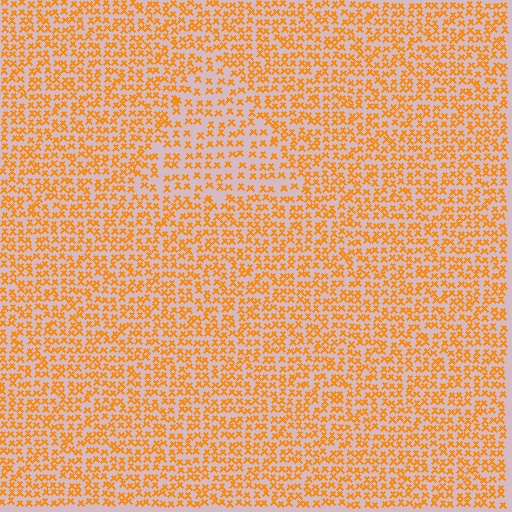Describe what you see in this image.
The image contains small orange elements arranged at two different densities. A triangle-shaped region is visible where the elements are less densely packed than the surrounding area.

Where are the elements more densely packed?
The elements are more densely packed outside the triangle boundary.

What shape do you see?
I see a triangle.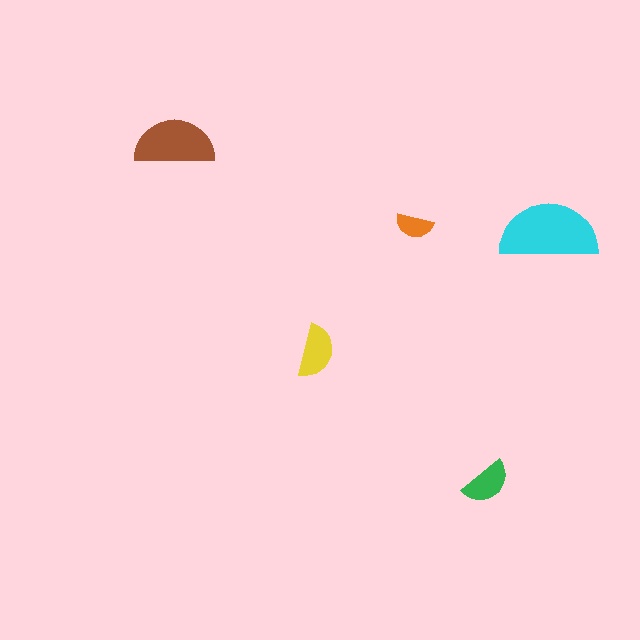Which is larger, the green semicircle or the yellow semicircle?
The yellow one.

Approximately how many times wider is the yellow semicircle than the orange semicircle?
About 1.5 times wider.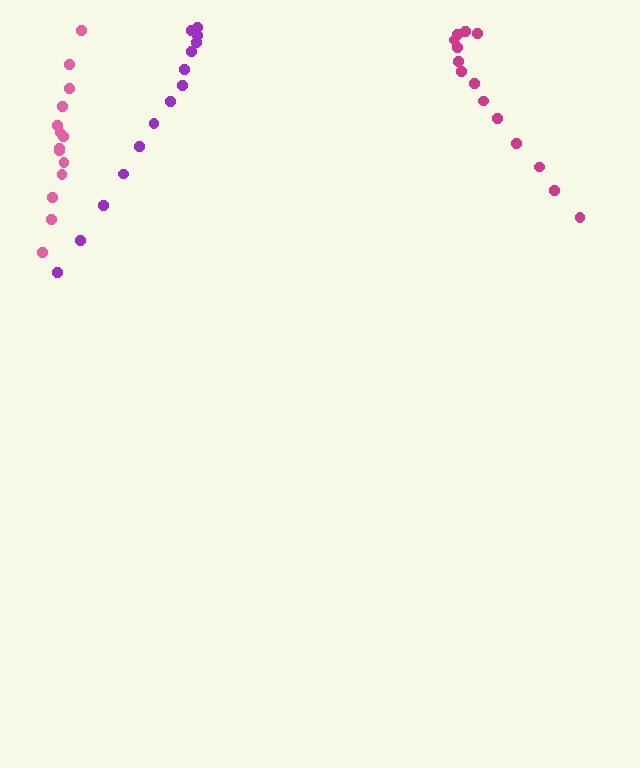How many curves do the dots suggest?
There are 3 distinct paths.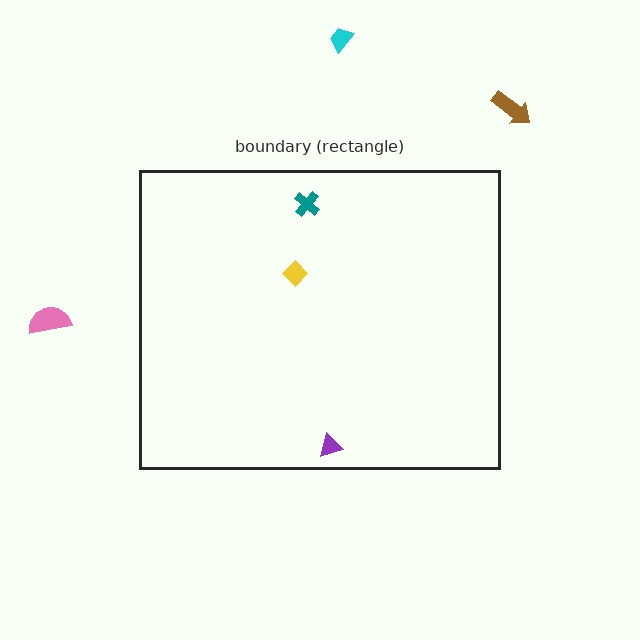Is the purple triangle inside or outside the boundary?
Inside.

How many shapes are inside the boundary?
3 inside, 3 outside.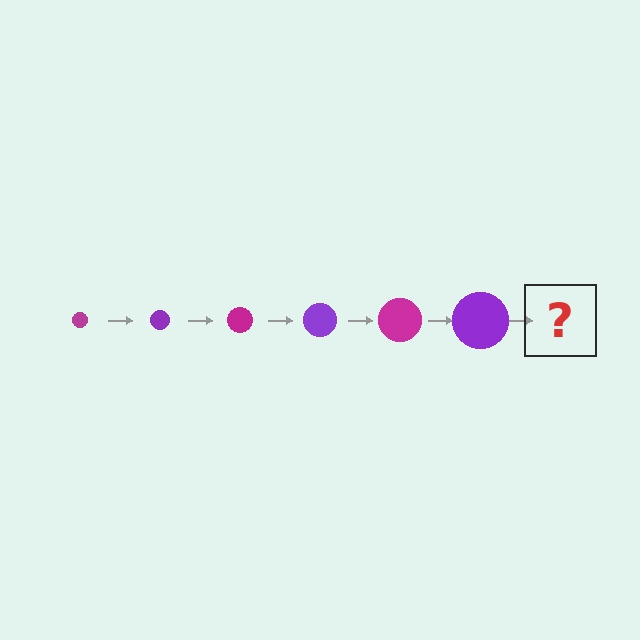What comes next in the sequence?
The next element should be a magenta circle, larger than the previous one.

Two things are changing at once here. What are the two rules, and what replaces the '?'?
The two rules are that the circle grows larger each step and the color cycles through magenta and purple. The '?' should be a magenta circle, larger than the previous one.